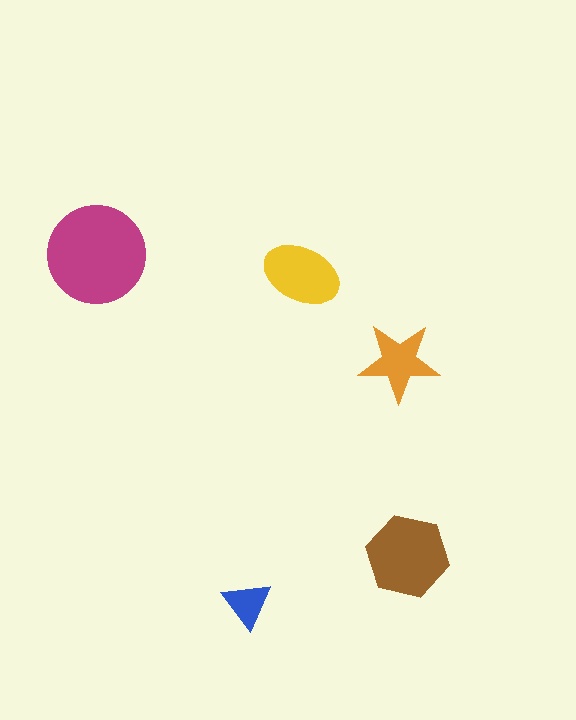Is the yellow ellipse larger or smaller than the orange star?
Larger.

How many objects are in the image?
There are 5 objects in the image.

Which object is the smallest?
The blue triangle.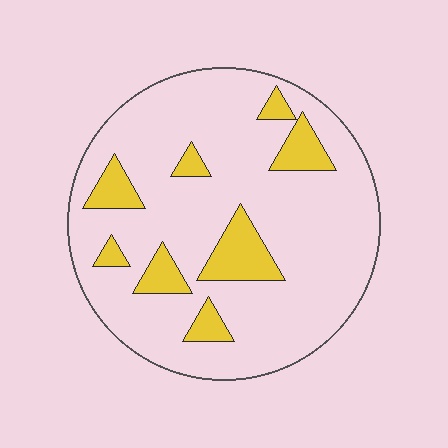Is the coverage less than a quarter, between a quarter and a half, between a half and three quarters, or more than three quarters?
Less than a quarter.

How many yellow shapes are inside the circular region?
8.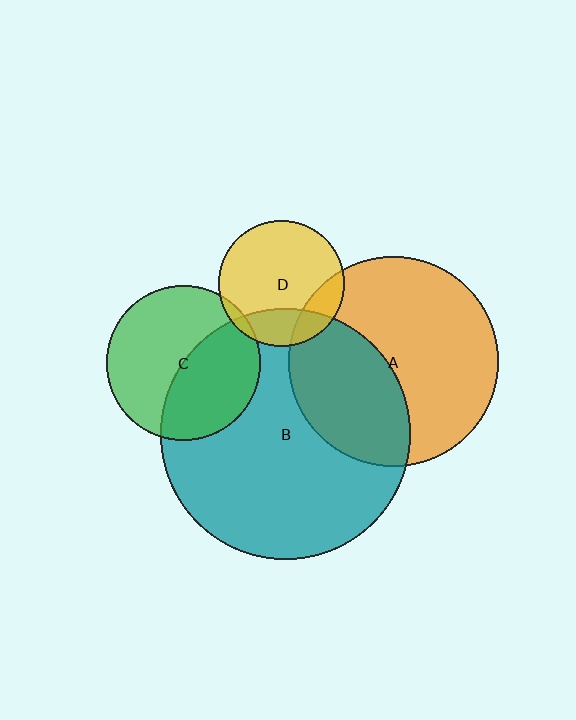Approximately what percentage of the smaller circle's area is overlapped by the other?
Approximately 15%.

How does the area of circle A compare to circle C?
Approximately 1.8 times.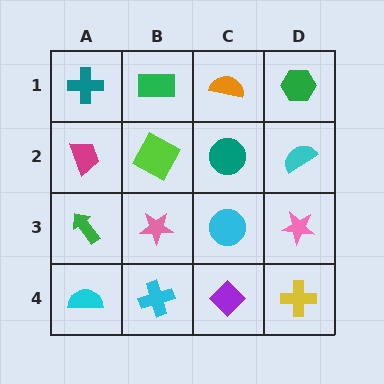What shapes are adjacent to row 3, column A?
A magenta trapezoid (row 2, column A), a cyan semicircle (row 4, column A), a pink star (row 3, column B).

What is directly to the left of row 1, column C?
A green rectangle.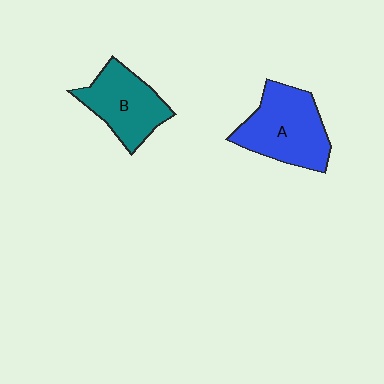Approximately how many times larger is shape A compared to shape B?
Approximately 1.2 times.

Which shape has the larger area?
Shape A (blue).